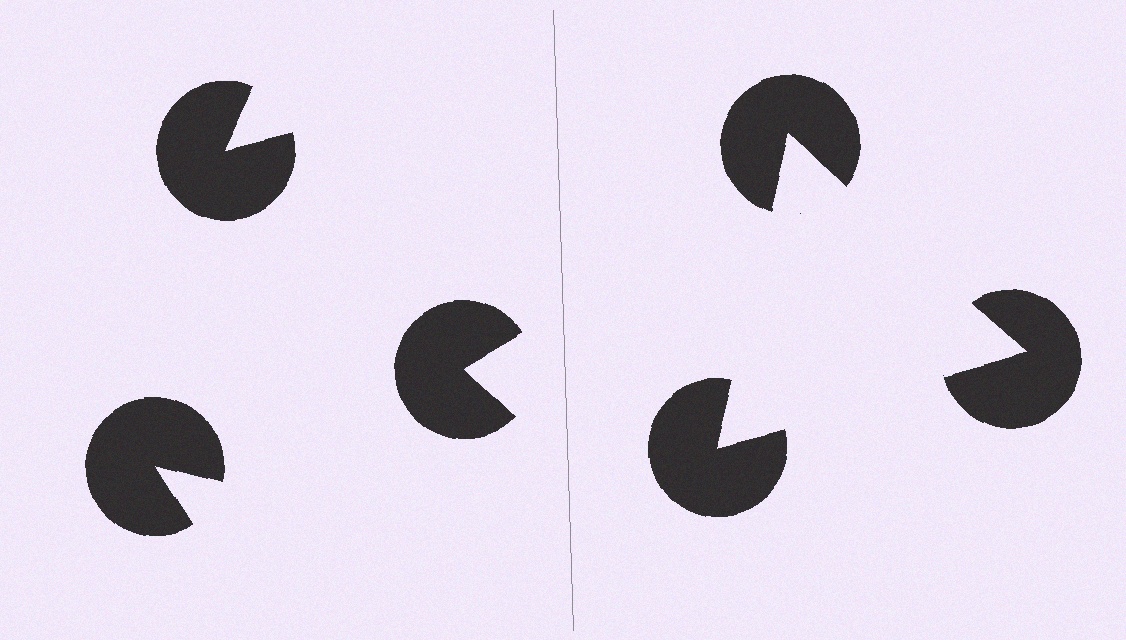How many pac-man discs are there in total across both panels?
6 — 3 on each side.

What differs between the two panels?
The pac-man discs are positioned identically on both sides; only the wedge orientations differ. On the right they align to a triangle; on the left they are misaligned.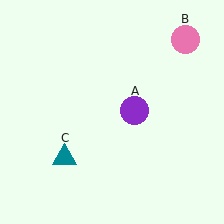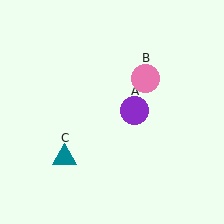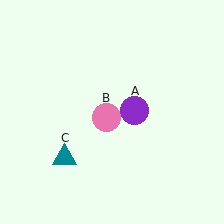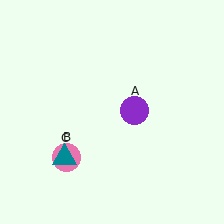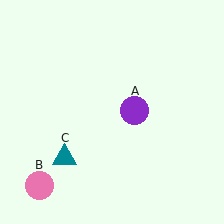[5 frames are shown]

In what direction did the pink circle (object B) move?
The pink circle (object B) moved down and to the left.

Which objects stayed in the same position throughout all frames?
Purple circle (object A) and teal triangle (object C) remained stationary.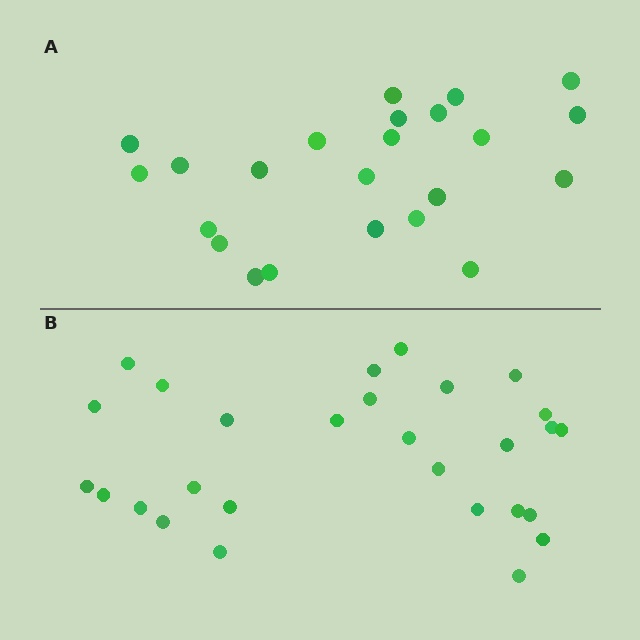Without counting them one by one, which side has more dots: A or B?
Region B (the bottom region) has more dots.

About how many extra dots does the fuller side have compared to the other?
Region B has about 5 more dots than region A.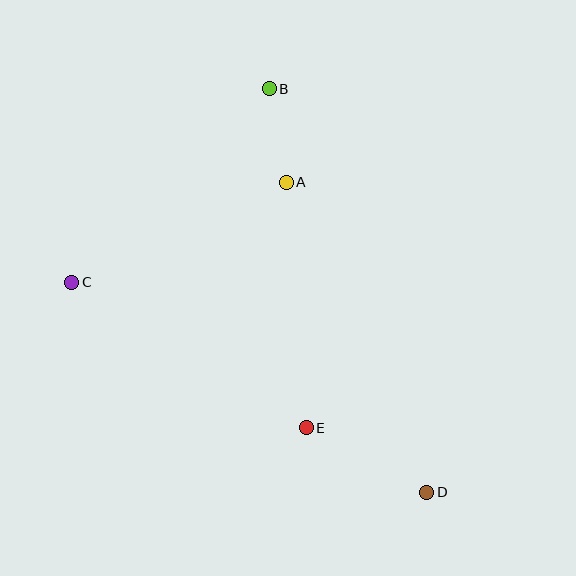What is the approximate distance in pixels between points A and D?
The distance between A and D is approximately 341 pixels.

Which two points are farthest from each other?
Points B and D are farthest from each other.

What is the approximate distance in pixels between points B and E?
The distance between B and E is approximately 341 pixels.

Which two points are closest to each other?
Points A and B are closest to each other.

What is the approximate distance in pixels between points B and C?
The distance between B and C is approximately 277 pixels.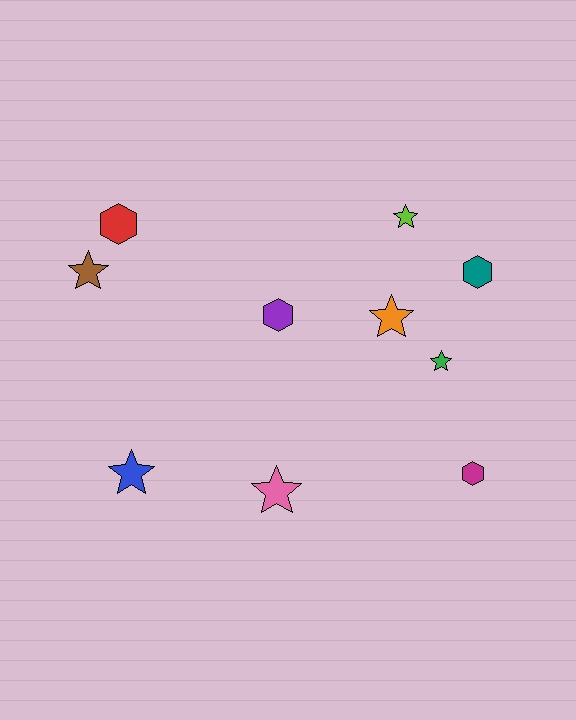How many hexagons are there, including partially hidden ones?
There are 4 hexagons.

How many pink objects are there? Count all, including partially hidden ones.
There is 1 pink object.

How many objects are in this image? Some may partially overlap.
There are 10 objects.